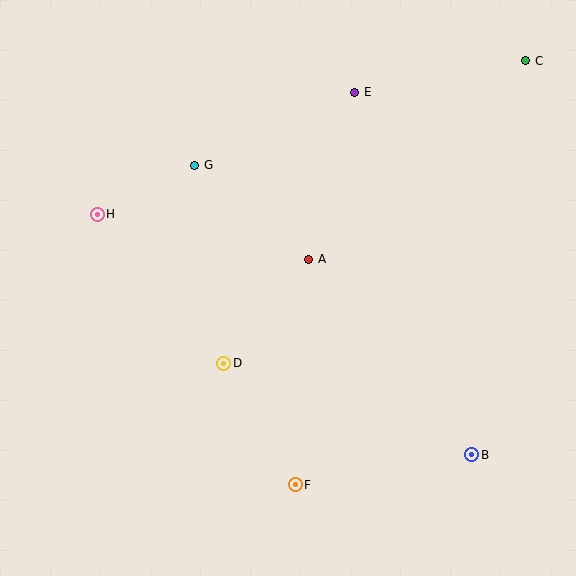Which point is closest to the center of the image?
Point A at (309, 259) is closest to the center.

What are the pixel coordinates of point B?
Point B is at (472, 455).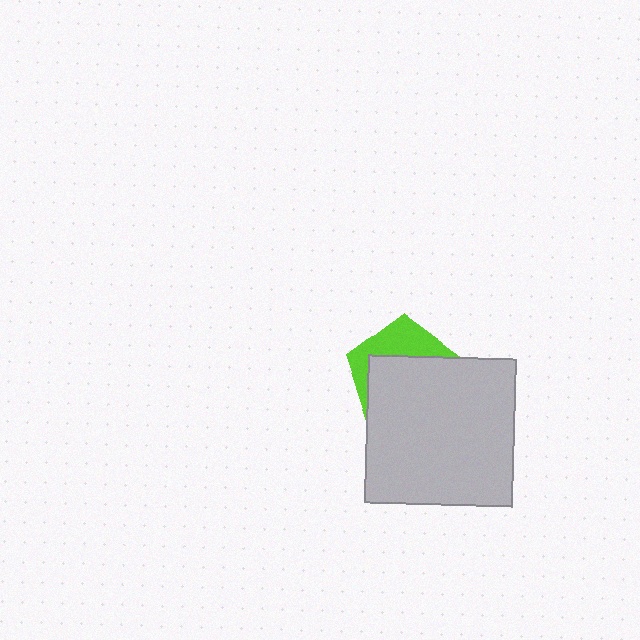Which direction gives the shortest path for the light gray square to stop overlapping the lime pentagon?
Moving down gives the shortest separation.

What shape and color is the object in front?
The object in front is a light gray square.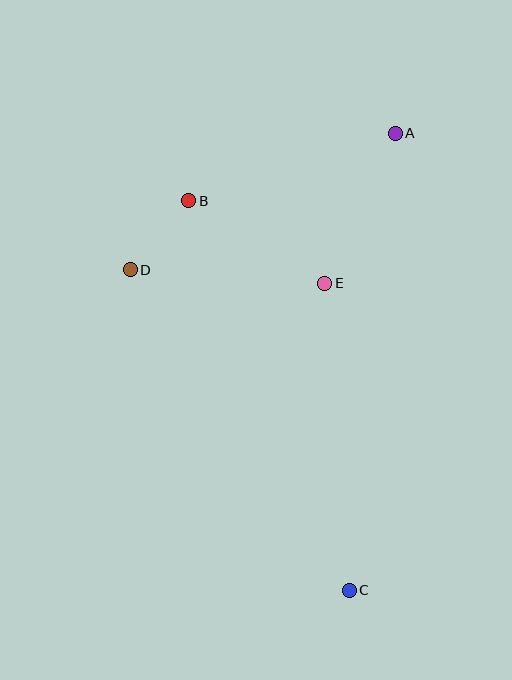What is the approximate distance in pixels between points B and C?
The distance between B and C is approximately 421 pixels.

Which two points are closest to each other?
Points B and D are closest to each other.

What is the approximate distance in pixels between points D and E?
The distance between D and E is approximately 195 pixels.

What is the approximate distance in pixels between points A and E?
The distance between A and E is approximately 166 pixels.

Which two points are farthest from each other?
Points A and C are farthest from each other.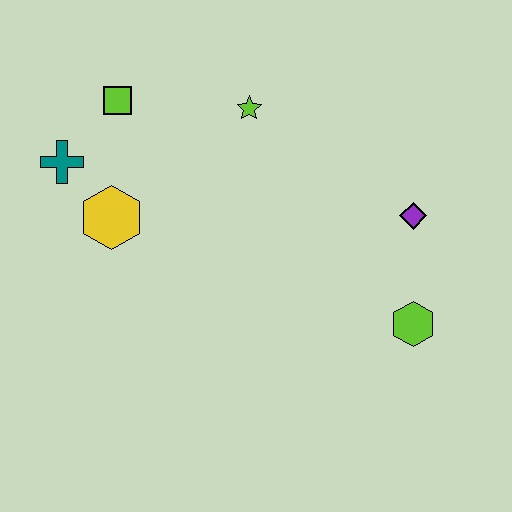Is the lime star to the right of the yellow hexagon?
Yes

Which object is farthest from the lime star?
The lime hexagon is farthest from the lime star.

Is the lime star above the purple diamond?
Yes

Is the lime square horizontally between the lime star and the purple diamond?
No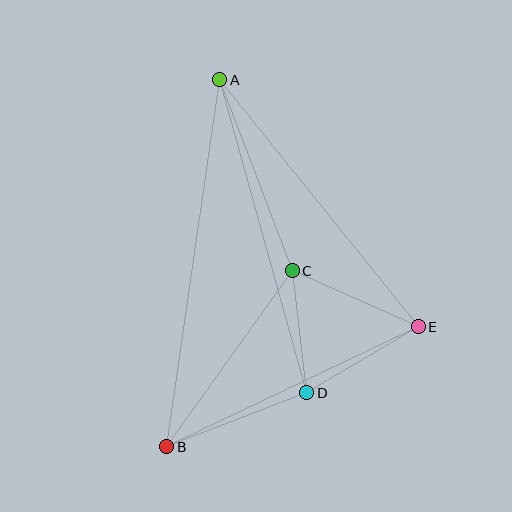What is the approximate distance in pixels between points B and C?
The distance between B and C is approximately 216 pixels.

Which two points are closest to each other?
Points C and D are closest to each other.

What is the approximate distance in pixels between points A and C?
The distance between A and C is approximately 204 pixels.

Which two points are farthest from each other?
Points A and B are farthest from each other.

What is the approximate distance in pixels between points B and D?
The distance between B and D is approximately 150 pixels.